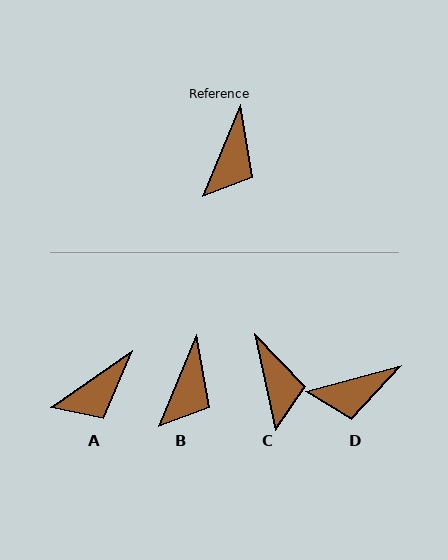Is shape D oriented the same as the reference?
No, it is off by about 53 degrees.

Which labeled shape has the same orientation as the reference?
B.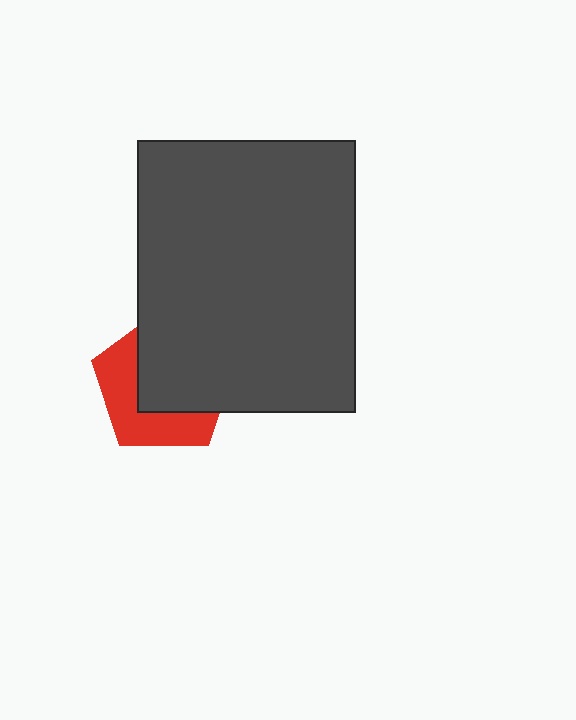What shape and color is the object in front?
The object in front is a dark gray rectangle.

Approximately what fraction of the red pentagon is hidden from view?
Roughly 57% of the red pentagon is hidden behind the dark gray rectangle.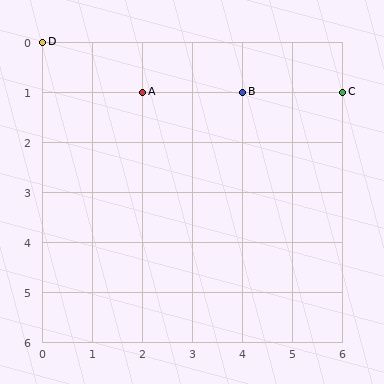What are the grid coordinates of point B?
Point B is at grid coordinates (4, 1).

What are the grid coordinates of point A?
Point A is at grid coordinates (2, 1).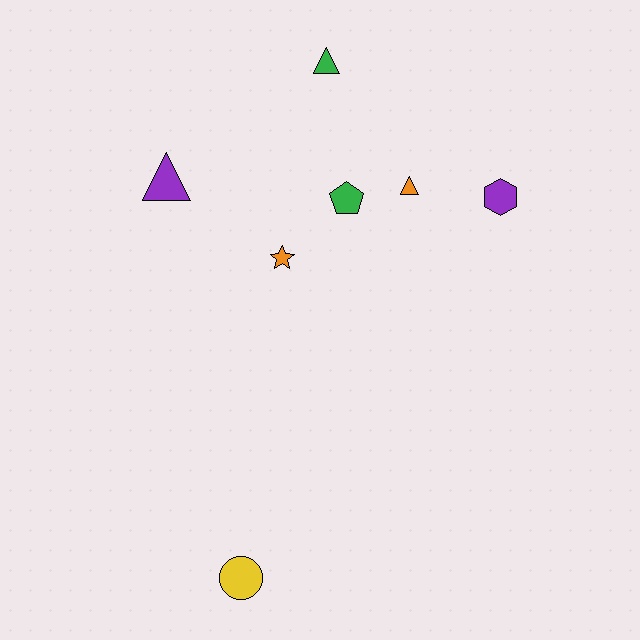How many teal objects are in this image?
There are no teal objects.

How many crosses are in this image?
There are no crosses.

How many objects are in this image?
There are 7 objects.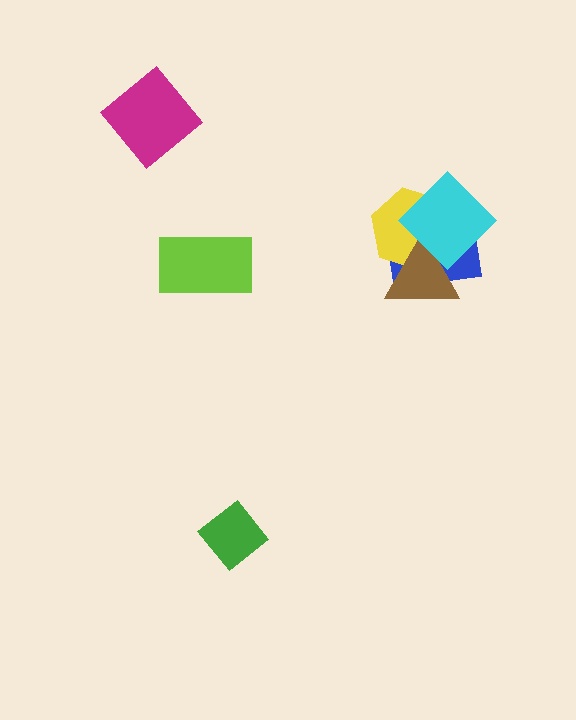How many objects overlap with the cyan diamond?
3 objects overlap with the cyan diamond.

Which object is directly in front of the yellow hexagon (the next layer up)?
The brown triangle is directly in front of the yellow hexagon.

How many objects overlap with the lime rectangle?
0 objects overlap with the lime rectangle.